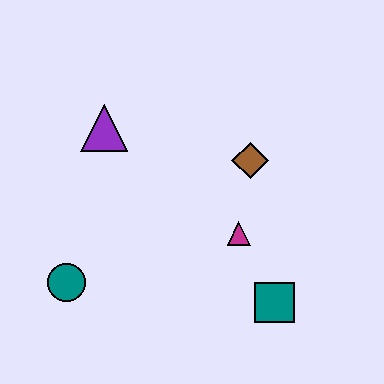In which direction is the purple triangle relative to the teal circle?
The purple triangle is above the teal circle.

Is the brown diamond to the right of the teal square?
No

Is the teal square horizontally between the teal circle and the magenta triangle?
No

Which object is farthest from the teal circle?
The brown diamond is farthest from the teal circle.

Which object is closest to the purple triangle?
The brown diamond is closest to the purple triangle.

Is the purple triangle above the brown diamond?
Yes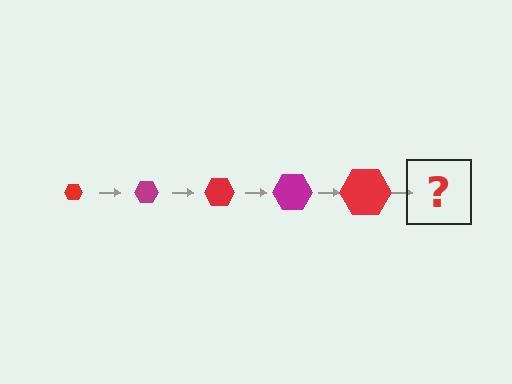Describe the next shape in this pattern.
It should be a magenta hexagon, larger than the previous one.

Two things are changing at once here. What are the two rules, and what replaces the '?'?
The two rules are that the hexagon grows larger each step and the color cycles through red and magenta. The '?' should be a magenta hexagon, larger than the previous one.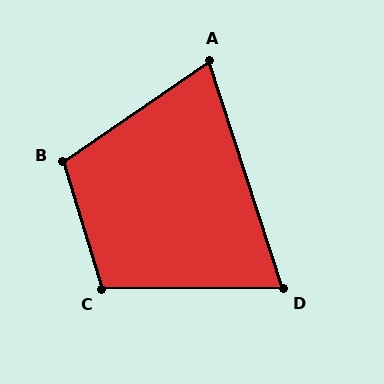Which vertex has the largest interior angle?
B, at approximately 108 degrees.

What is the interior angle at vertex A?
Approximately 73 degrees (acute).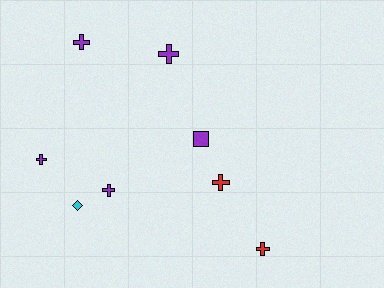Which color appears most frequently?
Purple, with 5 objects.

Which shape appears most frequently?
Cross, with 6 objects.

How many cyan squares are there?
There are no cyan squares.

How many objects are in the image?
There are 8 objects.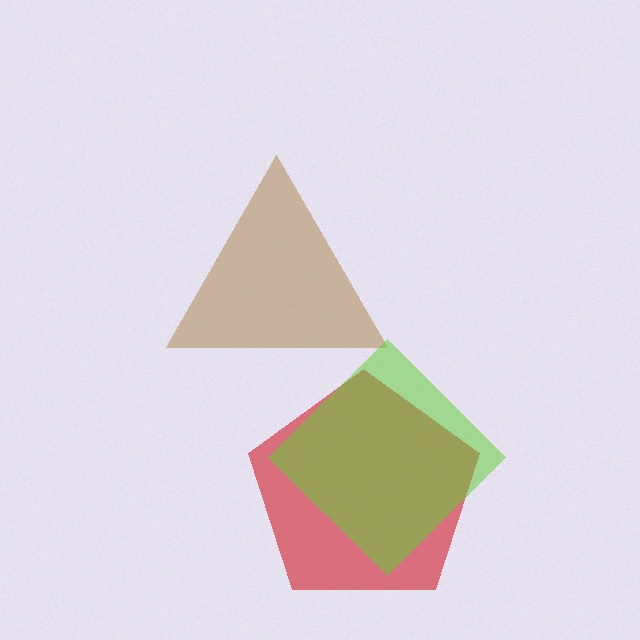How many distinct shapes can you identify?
There are 3 distinct shapes: a brown triangle, a red pentagon, a lime diamond.